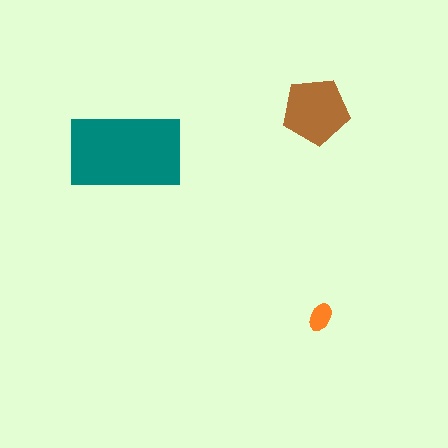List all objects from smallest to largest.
The orange ellipse, the brown pentagon, the teal rectangle.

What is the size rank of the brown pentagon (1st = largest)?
2nd.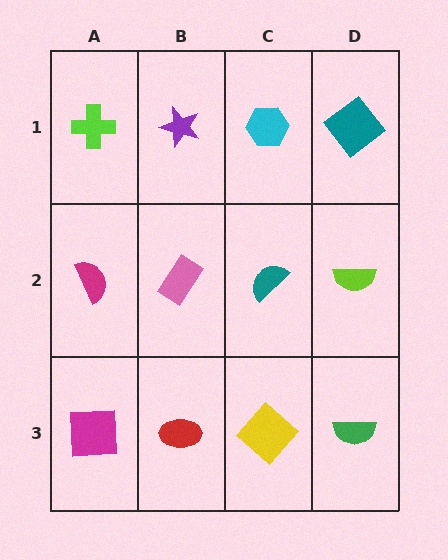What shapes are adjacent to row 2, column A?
A lime cross (row 1, column A), a magenta square (row 3, column A), a pink rectangle (row 2, column B).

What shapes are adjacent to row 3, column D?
A lime semicircle (row 2, column D), a yellow diamond (row 3, column C).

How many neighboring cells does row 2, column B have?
4.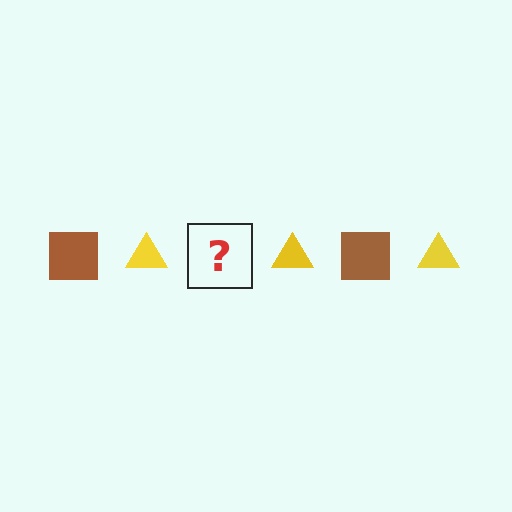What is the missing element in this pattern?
The missing element is a brown square.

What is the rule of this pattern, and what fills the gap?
The rule is that the pattern alternates between brown square and yellow triangle. The gap should be filled with a brown square.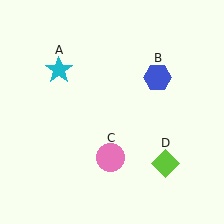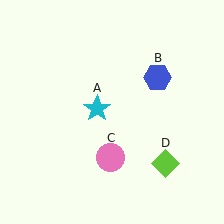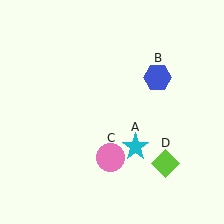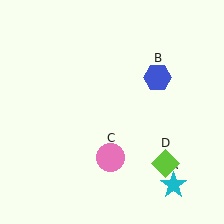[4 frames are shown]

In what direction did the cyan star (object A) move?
The cyan star (object A) moved down and to the right.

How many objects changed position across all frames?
1 object changed position: cyan star (object A).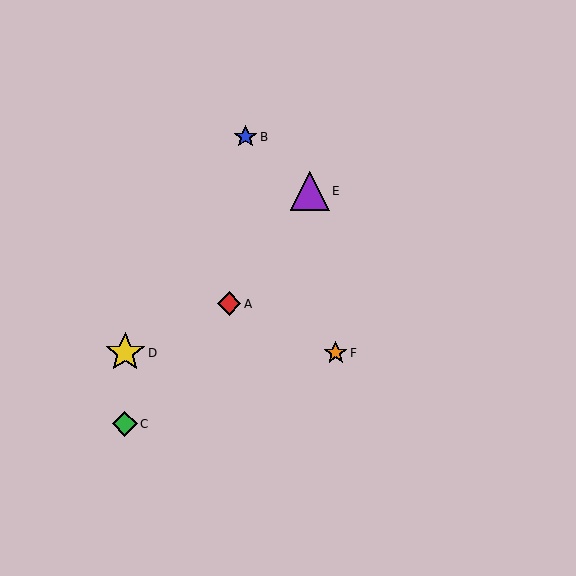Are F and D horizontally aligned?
Yes, both are at y≈353.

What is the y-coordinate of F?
Object F is at y≈353.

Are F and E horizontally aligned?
No, F is at y≈353 and E is at y≈191.